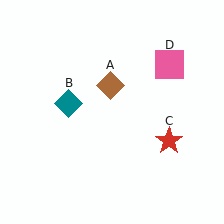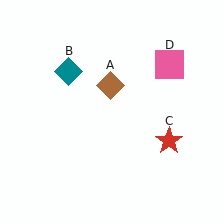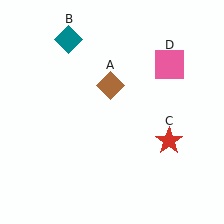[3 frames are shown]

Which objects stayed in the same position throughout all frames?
Brown diamond (object A) and red star (object C) and pink square (object D) remained stationary.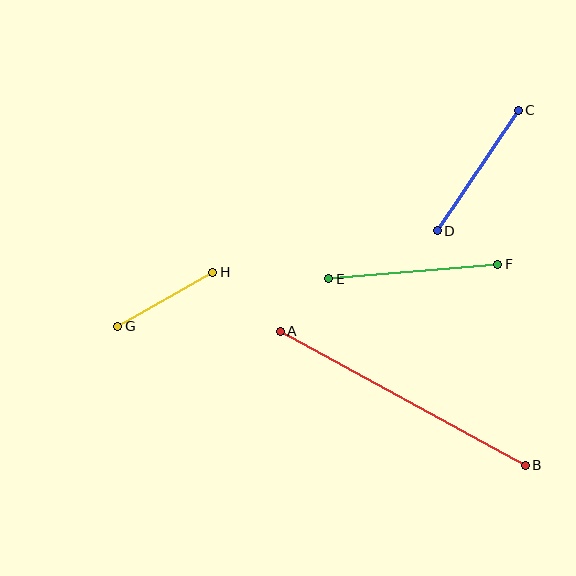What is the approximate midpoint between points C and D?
The midpoint is at approximately (478, 171) pixels.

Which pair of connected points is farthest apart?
Points A and B are farthest apart.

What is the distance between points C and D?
The distance is approximately 145 pixels.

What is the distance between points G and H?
The distance is approximately 109 pixels.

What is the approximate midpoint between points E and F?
The midpoint is at approximately (413, 272) pixels.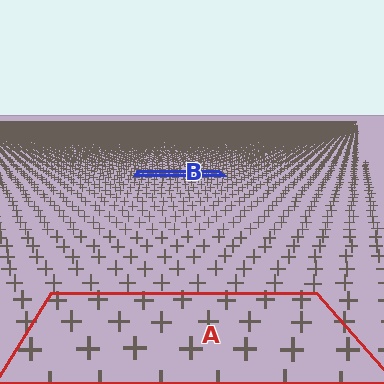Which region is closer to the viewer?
Region A is closer. The texture elements there are larger and more spread out.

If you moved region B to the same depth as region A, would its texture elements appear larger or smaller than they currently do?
They would appear larger. At a closer depth, the same texture elements are projected at a bigger on-screen size.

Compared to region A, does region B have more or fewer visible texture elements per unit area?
Region B has more texture elements per unit area — they are packed more densely because it is farther away.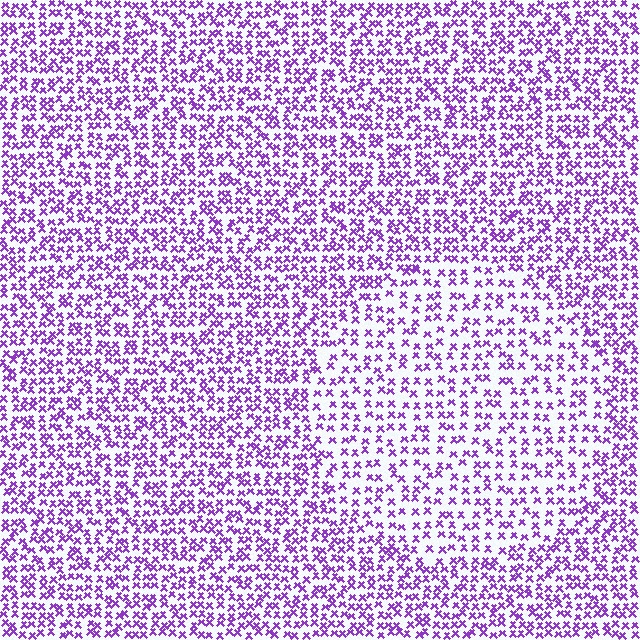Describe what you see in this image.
The image contains small purple elements arranged at two different densities. A circle-shaped region is visible where the elements are less densely packed than the surrounding area.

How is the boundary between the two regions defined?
The boundary is defined by a change in element density (approximately 1.6x ratio). All elements are the same color, size, and shape.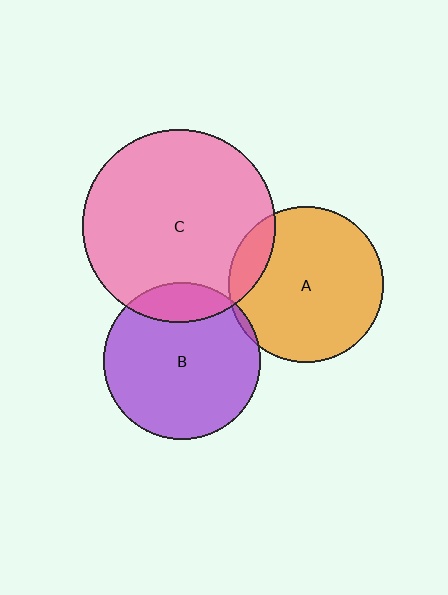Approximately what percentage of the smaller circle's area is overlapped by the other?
Approximately 15%.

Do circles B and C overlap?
Yes.